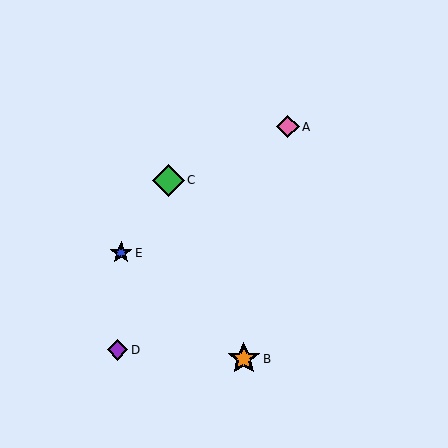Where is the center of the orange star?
The center of the orange star is at (244, 359).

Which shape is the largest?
The orange star (labeled B) is the largest.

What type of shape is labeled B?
Shape B is an orange star.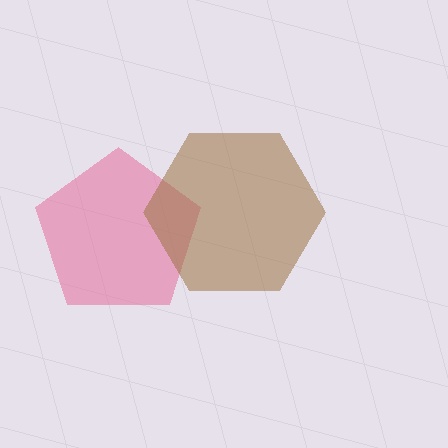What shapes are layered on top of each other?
The layered shapes are: a pink pentagon, a brown hexagon.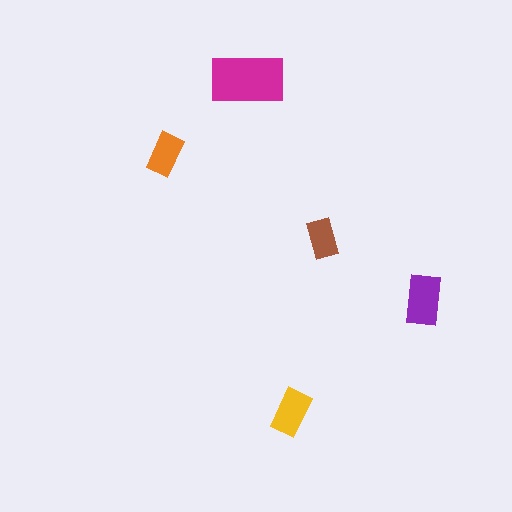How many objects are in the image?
There are 5 objects in the image.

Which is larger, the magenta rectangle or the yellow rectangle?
The magenta one.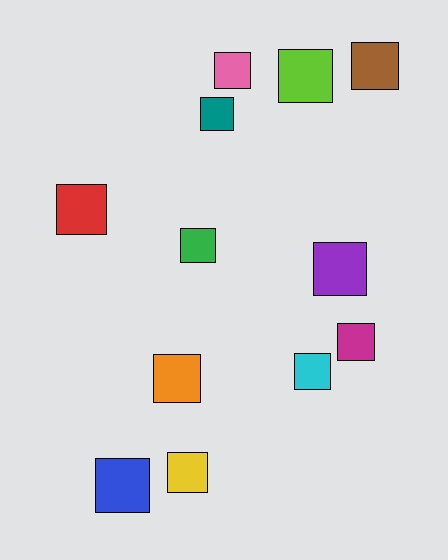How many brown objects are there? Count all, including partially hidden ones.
There is 1 brown object.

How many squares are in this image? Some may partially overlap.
There are 12 squares.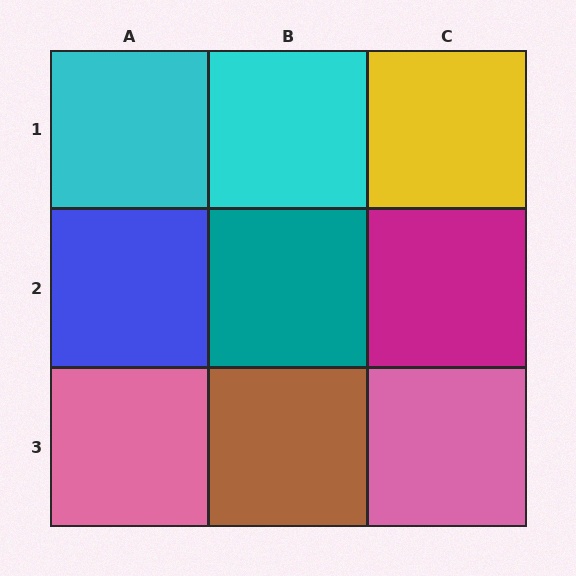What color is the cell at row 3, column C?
Pink.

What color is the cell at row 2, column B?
Teal.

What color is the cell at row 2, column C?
Magenta.